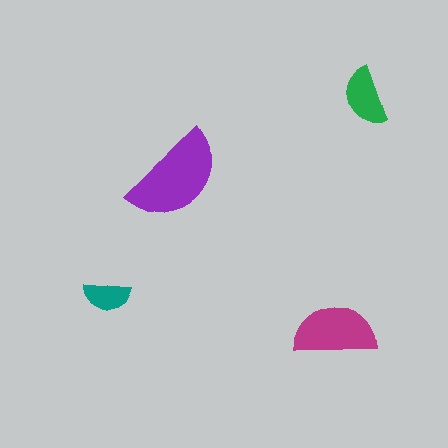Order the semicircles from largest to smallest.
the purple one, the magenta one, the green one, the teal one.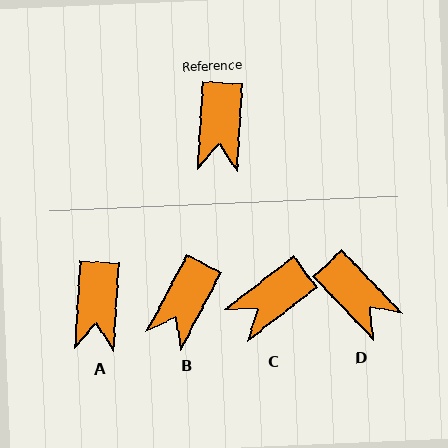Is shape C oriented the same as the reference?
No, it is off by about 49 degrees.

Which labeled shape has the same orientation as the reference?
A.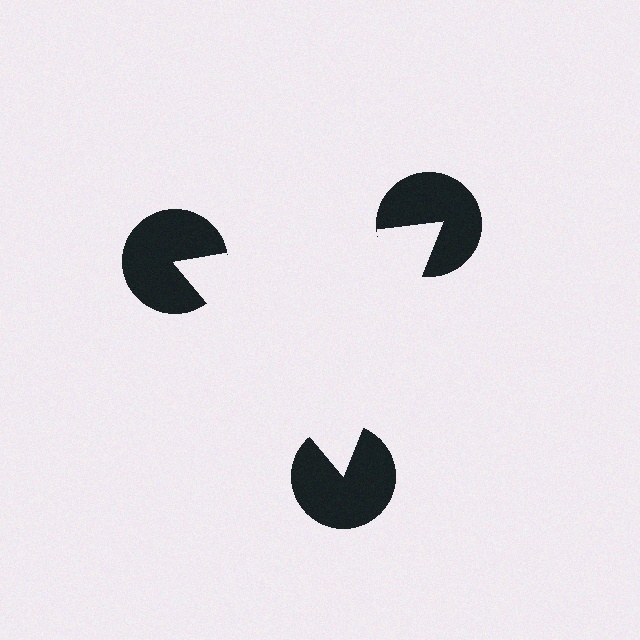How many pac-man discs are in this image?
There are 3 — one at each vertex of the illusory triangle.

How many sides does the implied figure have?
3 sides.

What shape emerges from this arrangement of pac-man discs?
An illusory triangle — its edges are inferred from the aligned wedge cuts in the pac-man discs, not physically drawn.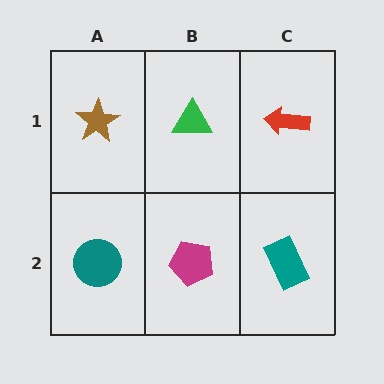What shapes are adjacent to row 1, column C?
A teal rectangle (row 2, column C), a green triangle (row 1, column B).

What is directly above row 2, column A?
A brown star.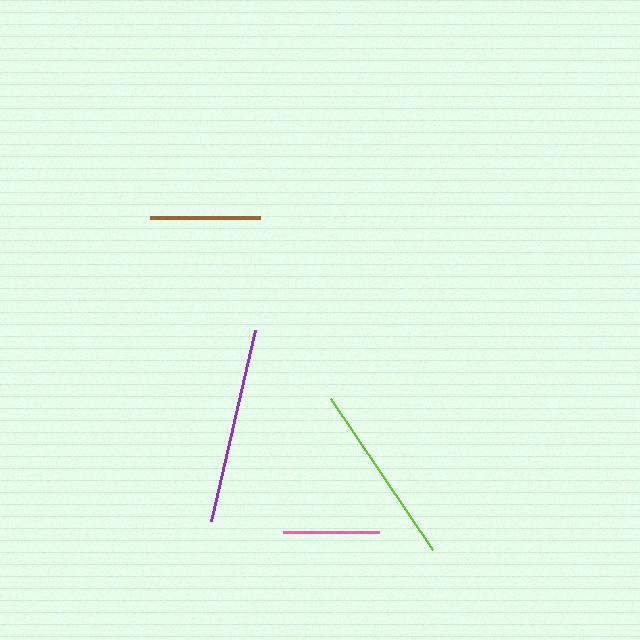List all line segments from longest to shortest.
From longest to shortest: purple, lime, brown, pink.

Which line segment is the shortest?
The pink line is the shortest at approximately 96 pixels.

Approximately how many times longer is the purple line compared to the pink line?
The purple line is approximately 2.0 times the length of the pink line.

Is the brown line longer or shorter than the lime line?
The lime line is longer than the brown line.